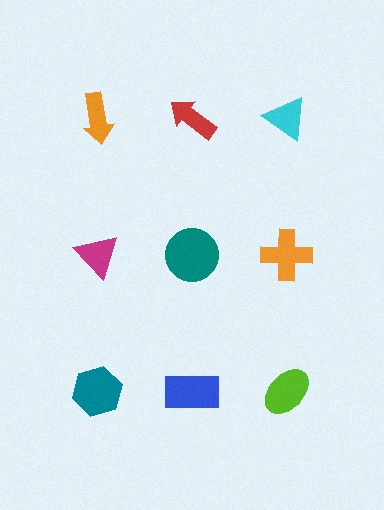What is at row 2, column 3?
An orange cross.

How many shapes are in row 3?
3 shapes.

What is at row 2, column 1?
A magenta triangle.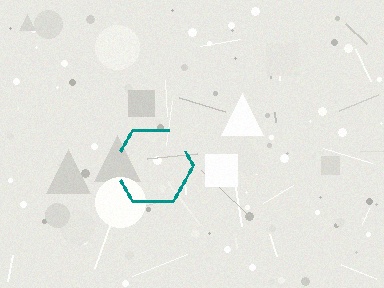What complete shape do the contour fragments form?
The contour fragments form a hexagon.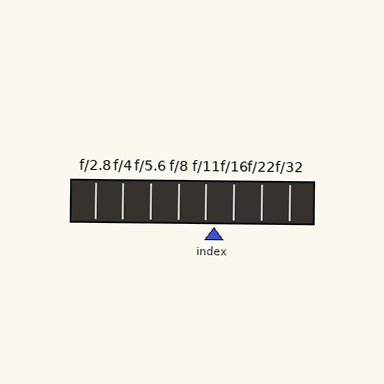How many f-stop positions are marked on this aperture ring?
There are 8 f-stop positions marked.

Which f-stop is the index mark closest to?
The index mark is closest to f/11.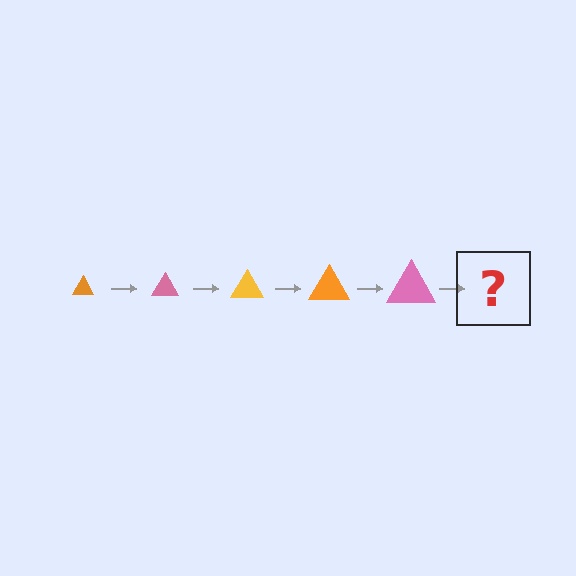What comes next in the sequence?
The next element should be a yellow triangle, larger than the previous one.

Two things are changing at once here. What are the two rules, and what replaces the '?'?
The two rules are that the triangle grows larger each step and the color cycles through orange, pink, and yellow. The '?' should be a yellow triangle, larger than the previous one.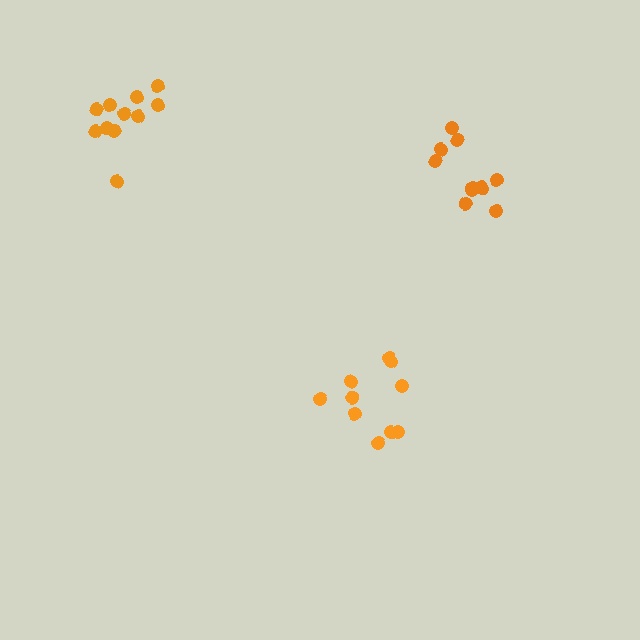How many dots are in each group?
Group 1: 11 dots, Group 2: 10 dots, Group 3: 11 dots (32 total).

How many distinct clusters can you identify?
There are 3 distinct clusters.